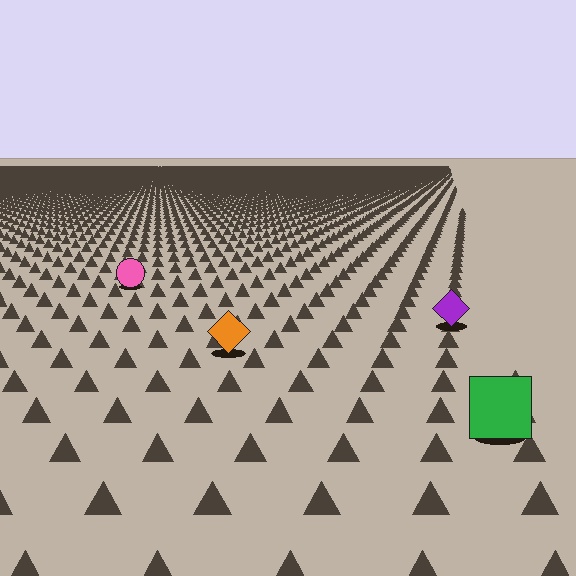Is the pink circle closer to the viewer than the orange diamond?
No. The orange diamond is closer — you can tell from the texture gradient: the ground texture is coarser near it.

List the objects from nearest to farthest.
From nearest to farthest: the green square, the orange diamond, the purple diamond, the pink circle.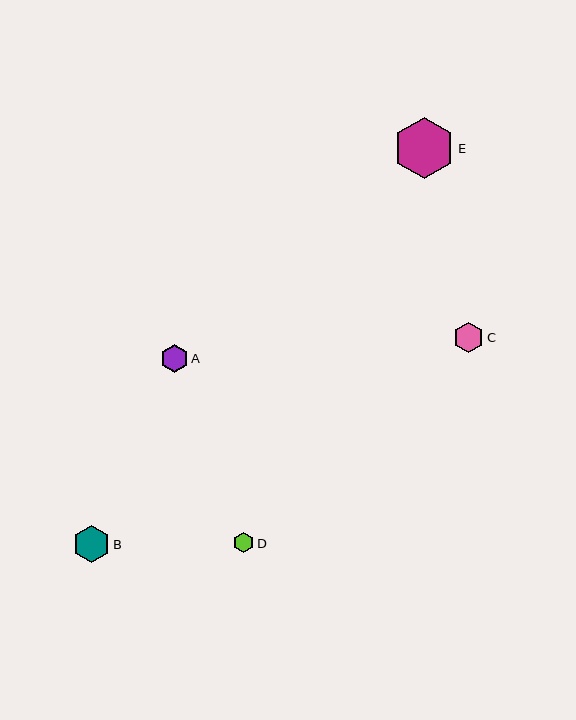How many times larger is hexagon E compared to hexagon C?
Hexagon E is approximately 2.0 times the size of hexagon C.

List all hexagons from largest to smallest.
From largest to smallest: E, B, C, A, D.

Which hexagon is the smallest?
Hexagon D is the smallest with a size of approximately 20 pixels.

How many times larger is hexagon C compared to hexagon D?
Hexagon C is approximately 1.5 times the size of hexagon D.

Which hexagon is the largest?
Hexagon E is the largest with a size of approximately 61 pixels.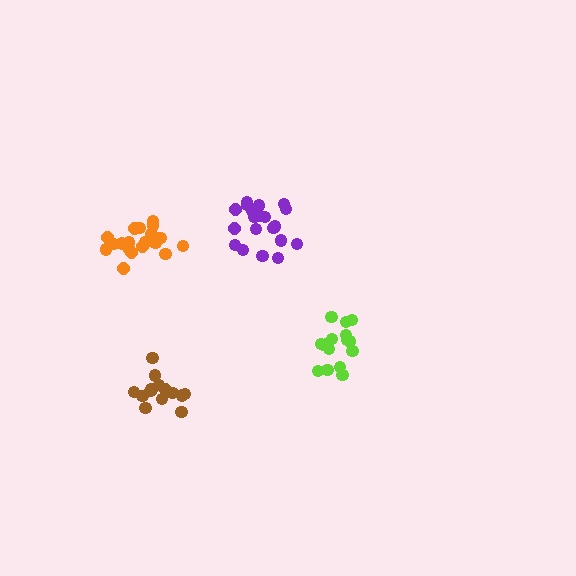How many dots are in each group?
Group 1: 20 dots, Group 2: 15 dots, Group 3: 19 dots, Group 4: 16 dots (70 total).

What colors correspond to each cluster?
The clusters are colored: purple, brown, orange, lime.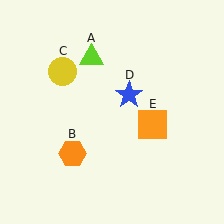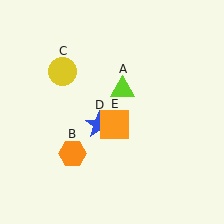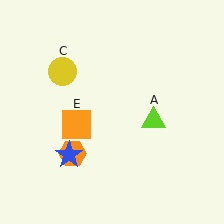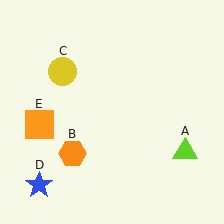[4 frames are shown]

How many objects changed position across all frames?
3 objects changed position: lime triangle (object A), blue star (object D), orange square (object E).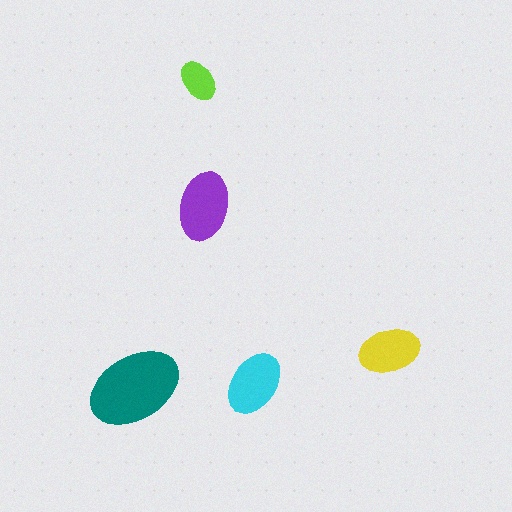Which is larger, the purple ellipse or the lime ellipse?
The purple one.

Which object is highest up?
The lime ellipse is topmost.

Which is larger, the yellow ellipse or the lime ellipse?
The yellow one.